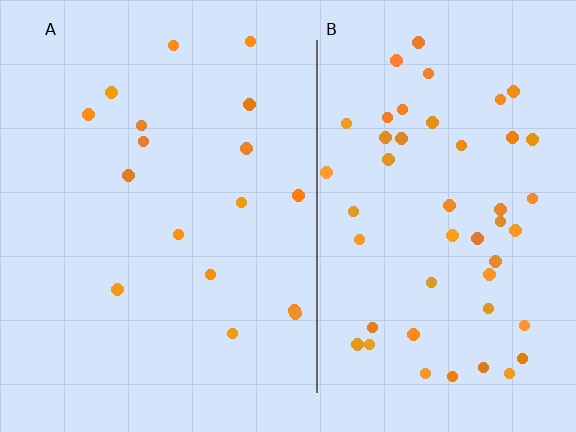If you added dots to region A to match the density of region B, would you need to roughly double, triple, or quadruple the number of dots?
Approximately triple.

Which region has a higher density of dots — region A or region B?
B (the right).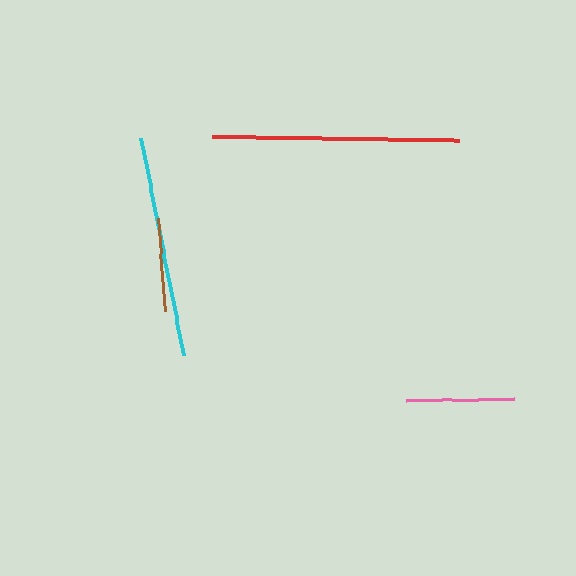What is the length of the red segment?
The red segment is approximately 247 pixels long.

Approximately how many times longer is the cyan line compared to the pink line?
The cyan line is approximately 2.1 times the length of the pink line.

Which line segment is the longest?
The red line is the longest at approximately 247 pixels.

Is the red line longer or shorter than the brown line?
The red line is longer than the brown line.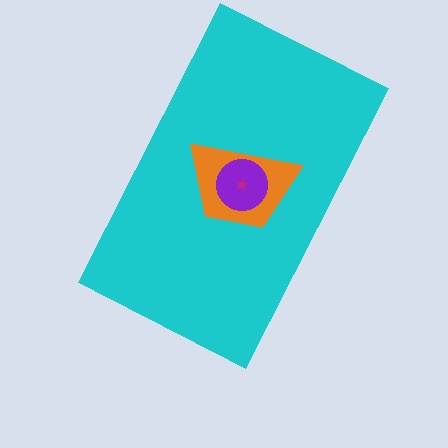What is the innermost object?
The magenta star.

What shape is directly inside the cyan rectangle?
The orange trapezoid.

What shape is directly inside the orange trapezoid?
The purple circle.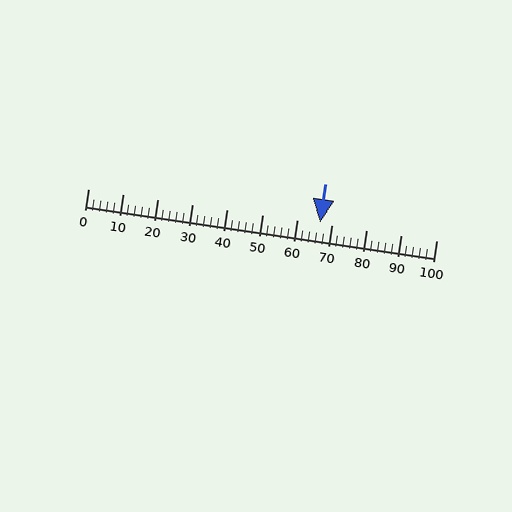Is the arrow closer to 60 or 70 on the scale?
The arrow is closer to 70.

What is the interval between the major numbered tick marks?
The major tick marks are spaced 10 units apart.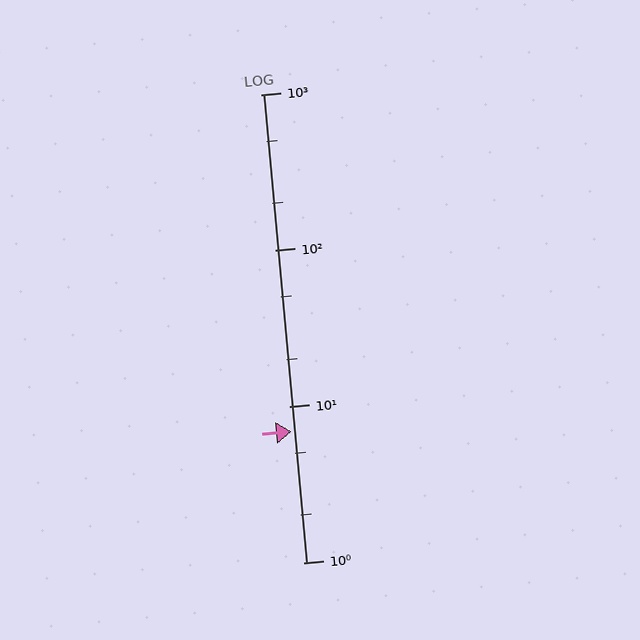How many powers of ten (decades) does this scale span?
The scale spans 3 decades, from 1 to 1000.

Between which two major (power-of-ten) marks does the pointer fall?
The pointer is between 1 and 10.